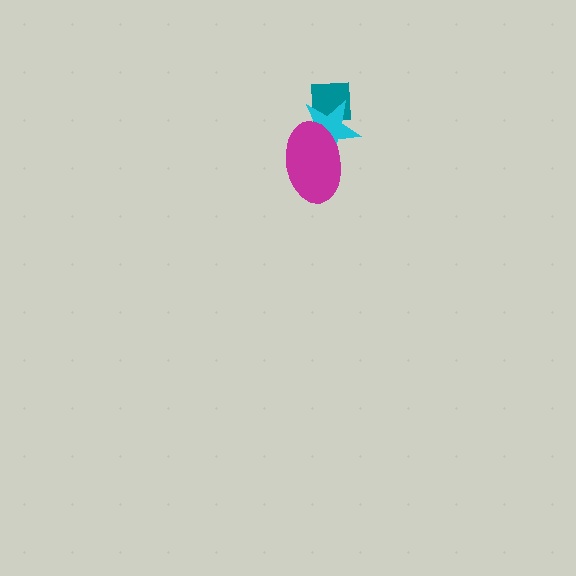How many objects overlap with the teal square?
1 object overlaps with the teal square.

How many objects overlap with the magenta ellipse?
1 object overlaps with the magenta ellipse.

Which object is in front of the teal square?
The cyan star is in front of the teal square.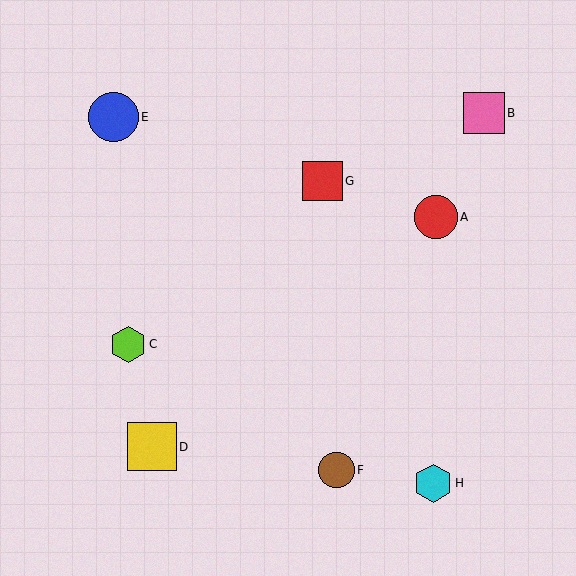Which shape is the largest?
The blue circle (labeled E) is the largest.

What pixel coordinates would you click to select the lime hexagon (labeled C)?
Click at (128, 344) to select the lime hexagon C.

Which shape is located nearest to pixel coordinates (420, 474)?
The cyan hexagon (labeled H) at (433, 483) is nearest to that location.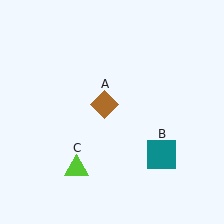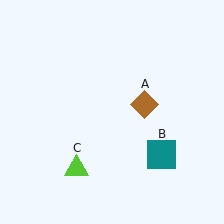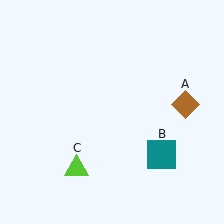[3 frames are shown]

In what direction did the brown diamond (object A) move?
The brown diamond (object A) moved right.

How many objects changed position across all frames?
1 object changed position: brown diamond (object A).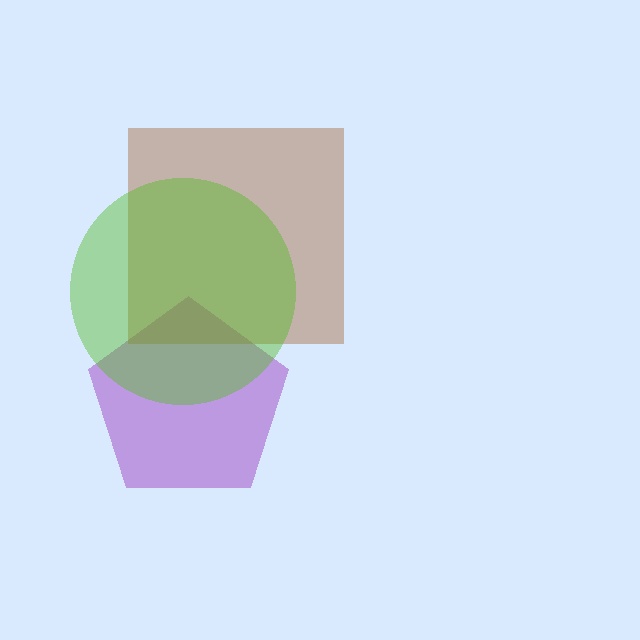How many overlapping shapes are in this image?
There are 3 overlapping shapes in the image.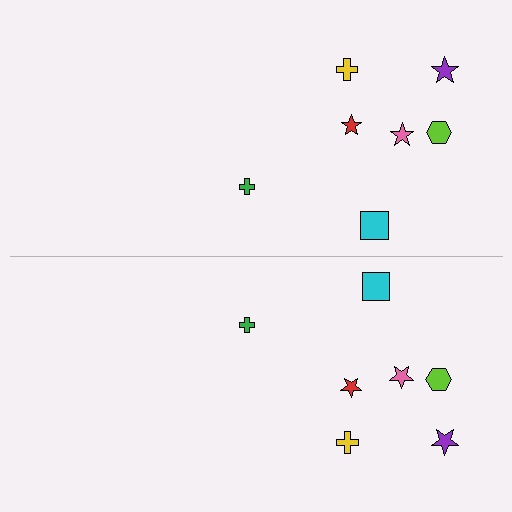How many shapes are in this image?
There are 14 shapes in this image.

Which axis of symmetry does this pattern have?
The pattern has a horizontal axis of symmetry running through the center of the image.